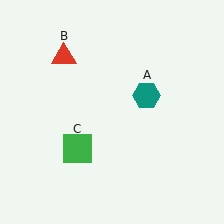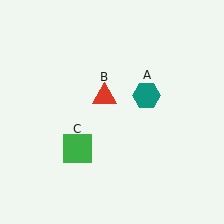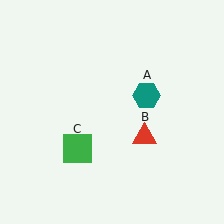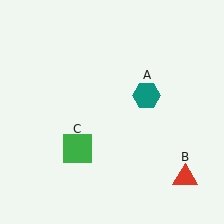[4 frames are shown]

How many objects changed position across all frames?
1 object changed position: red triangle (object B).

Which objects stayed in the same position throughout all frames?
Teal hexagon (object A) and green square (object C) remained stationary.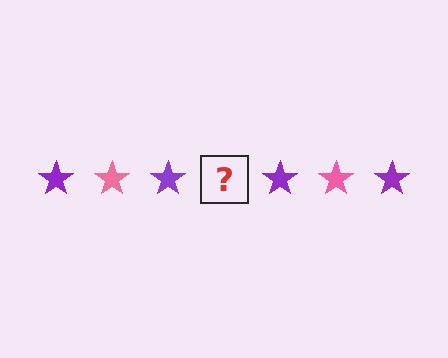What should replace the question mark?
The question mark should be replaced with a pink star.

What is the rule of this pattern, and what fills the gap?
The rule is that the pattern cycles through purple, pink stars. The gap should be filled with a pink star.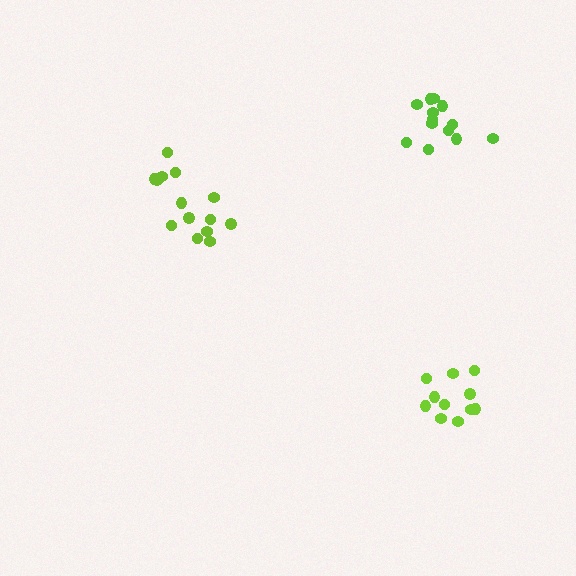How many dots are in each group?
Group 1: 11 dots, Group 2: 14 dots, Group 3: 13 dots (38 total).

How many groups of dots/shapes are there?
There are 3 groups.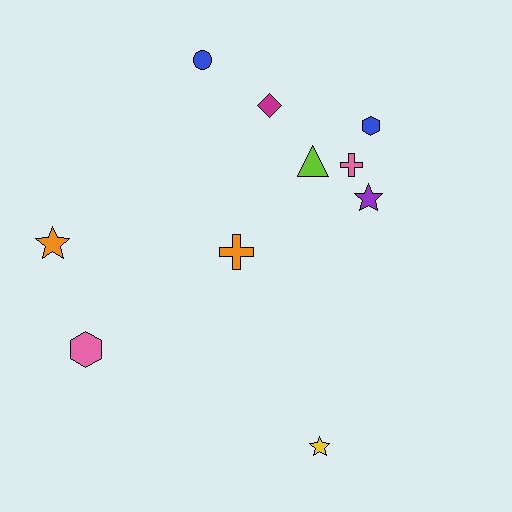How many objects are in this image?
There are 10 objects.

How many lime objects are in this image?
There is 1 lime object.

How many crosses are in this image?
There are 2 crosses.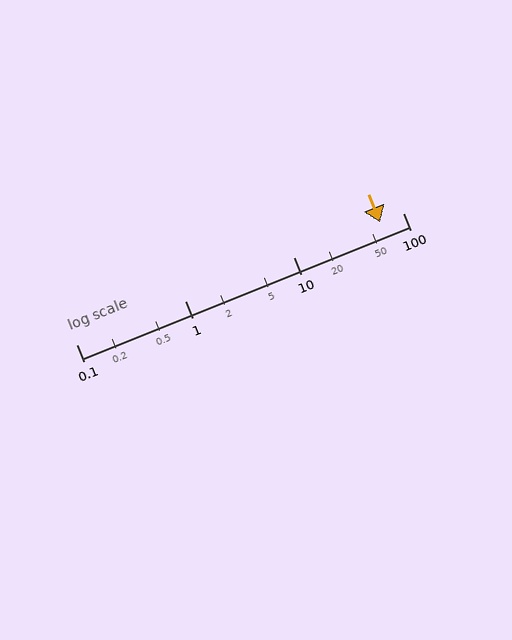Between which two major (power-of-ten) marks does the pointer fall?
The pointer is between 10 and 100.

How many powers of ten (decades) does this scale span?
The scale spans 3 decades, from 0.1 to 100.